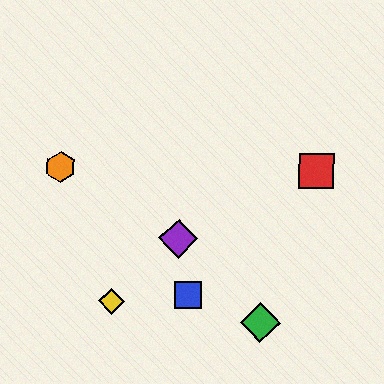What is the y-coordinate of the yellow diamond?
The yellow diamond is at y≈301.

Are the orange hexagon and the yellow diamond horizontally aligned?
No, the orange hexagon is at y≈167 and the yellow diamond is at y≈301.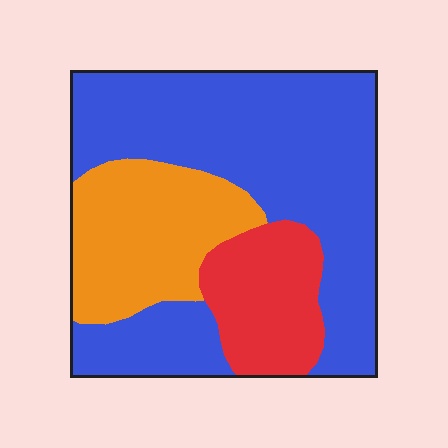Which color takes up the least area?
Red, at roughly 15%.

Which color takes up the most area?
Blue, at roughly 60%.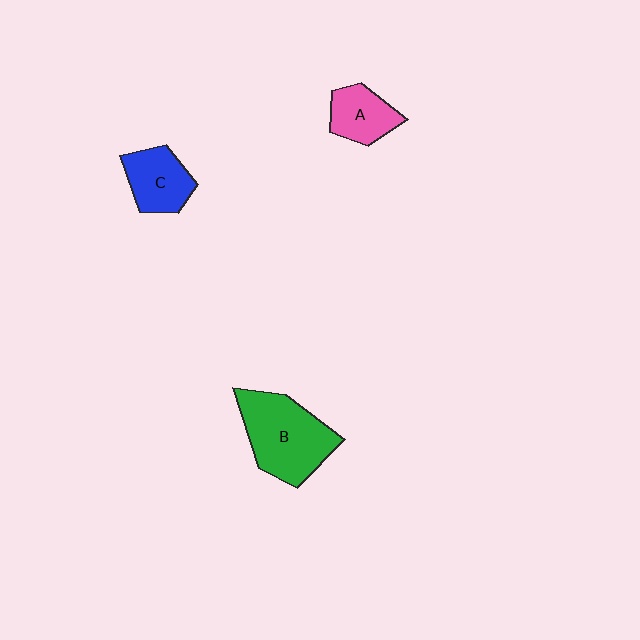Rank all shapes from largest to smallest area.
From largest to smallest: B (green), C (blue), A (pink).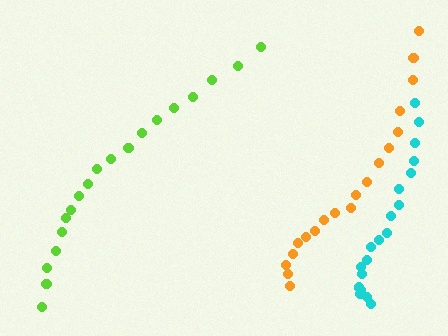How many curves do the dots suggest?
There are 3 distinct paths.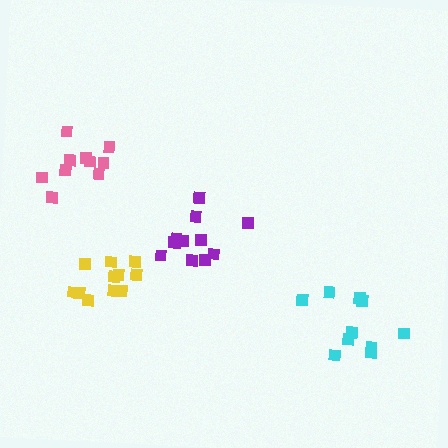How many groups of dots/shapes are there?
There are 4 groups.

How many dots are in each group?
Group 1: 12 dots, Group 2: 11 dots, Group 3: 10 dots, Group 4: 10 dots (43 total).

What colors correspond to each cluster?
The clusters are colored: purple, yellow, pink, cyan.